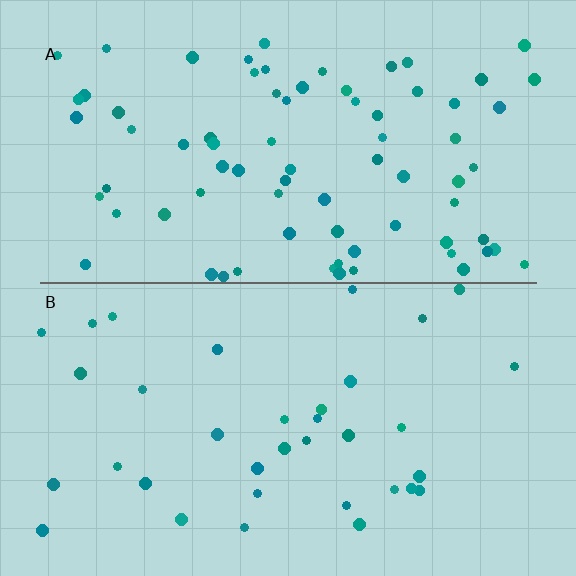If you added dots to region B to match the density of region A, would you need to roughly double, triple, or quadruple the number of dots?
Approximately double.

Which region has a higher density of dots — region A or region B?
A (the top).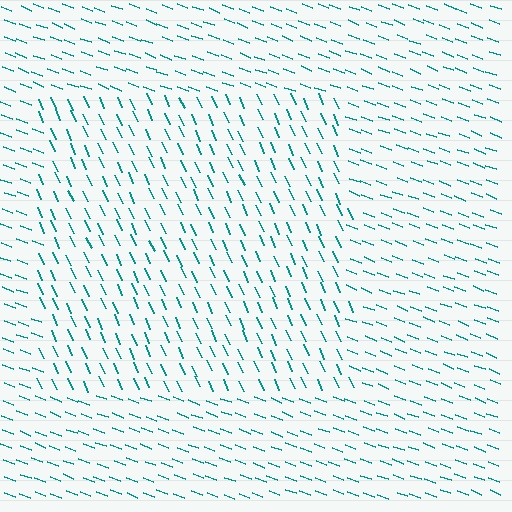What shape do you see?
I see a rectangle.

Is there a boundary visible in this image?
Yes, there is a texture boundary formed by a change in line orientation.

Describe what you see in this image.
The image is filled with small teal line segments. A rectangle region in the image has lines oriented differently from the surrounding lines, creating a visible texture boundary.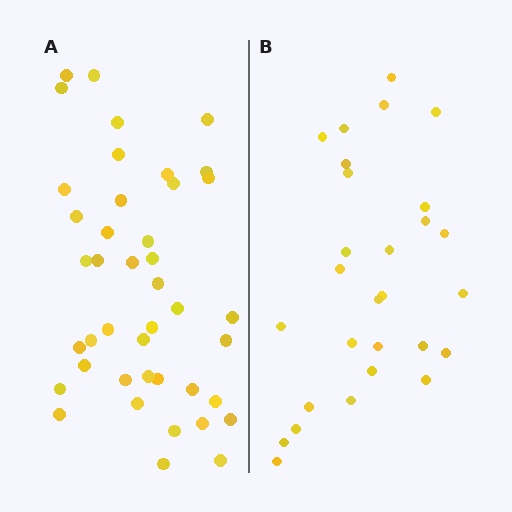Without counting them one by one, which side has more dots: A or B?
Region A (the left region) has more dots.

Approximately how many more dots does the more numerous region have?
Region A has approximately 15 more dots than region B.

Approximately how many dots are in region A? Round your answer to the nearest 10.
About 40 dots. (The exact count is 42, which rounds to 40.)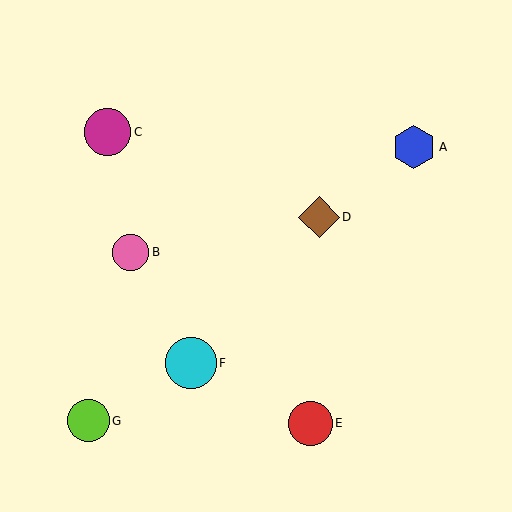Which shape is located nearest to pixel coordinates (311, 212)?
The brown diamond (labeled D) at (319, 217) is nearest to that location.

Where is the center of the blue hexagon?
The center of the blue hexagon is at (414, 147).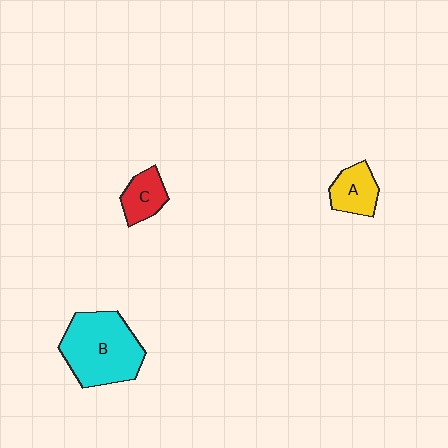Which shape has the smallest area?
Shape C (red).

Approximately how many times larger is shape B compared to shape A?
Approximately 2.4 times.